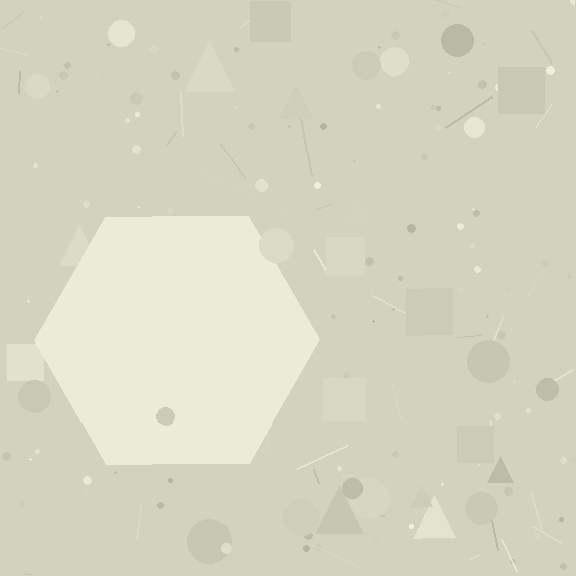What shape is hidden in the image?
A hexagon is hidden in the image.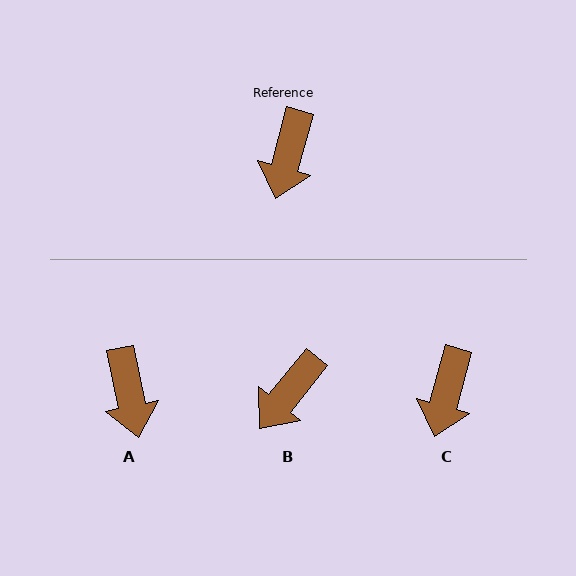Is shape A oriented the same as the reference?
No, it is off by about 27 degrees.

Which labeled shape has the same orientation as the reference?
C.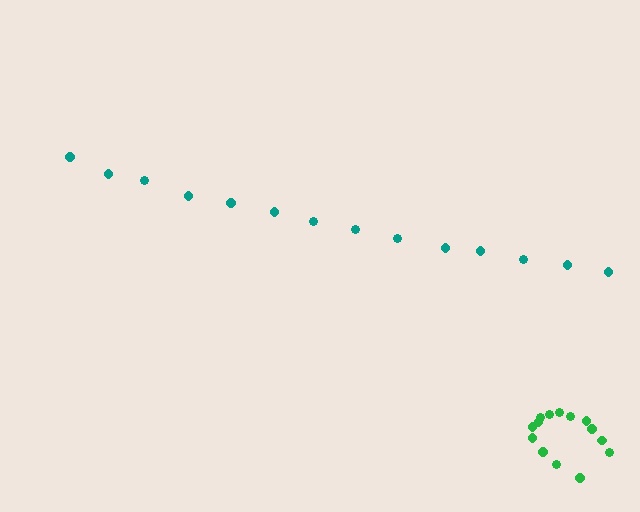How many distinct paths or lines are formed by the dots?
There are 2 distinct paths.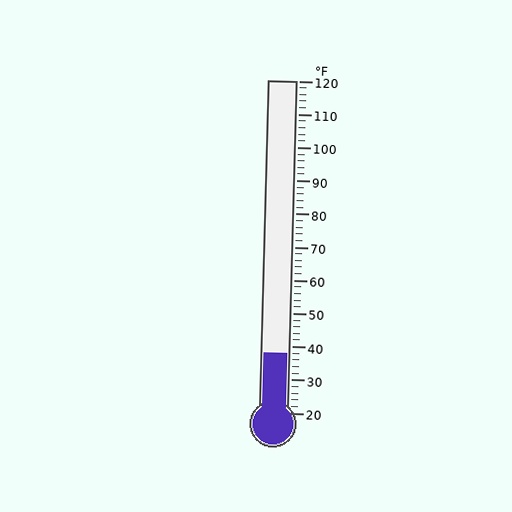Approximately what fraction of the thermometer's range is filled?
The thermometer is filled to approximately 20% of its range.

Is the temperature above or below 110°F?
The temperature is below 110°F.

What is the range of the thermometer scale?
The thermometer scale ranges from 20°F to 120°F.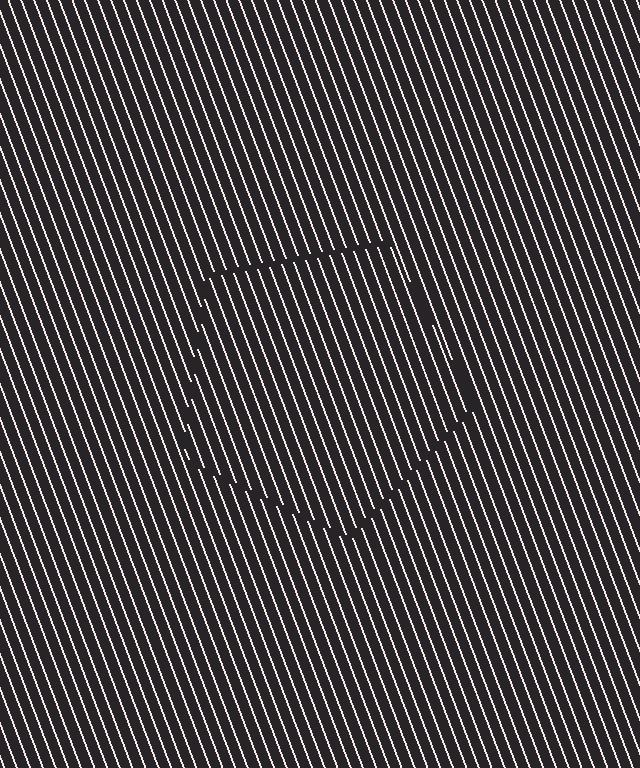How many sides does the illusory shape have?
5 sides — the line-ends trace a pentagon.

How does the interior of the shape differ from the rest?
The interior of the shape contains the same grating, shifted by half a period — the contour is defined by the phase discontinuity where line-ends from the inner and outer gratings abut.